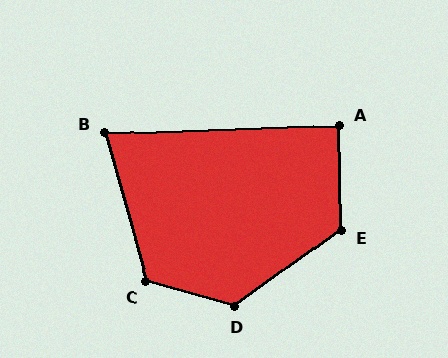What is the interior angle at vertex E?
Approximately 125 degrees (obtuse).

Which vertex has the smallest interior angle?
B, at approximately 76 degrees.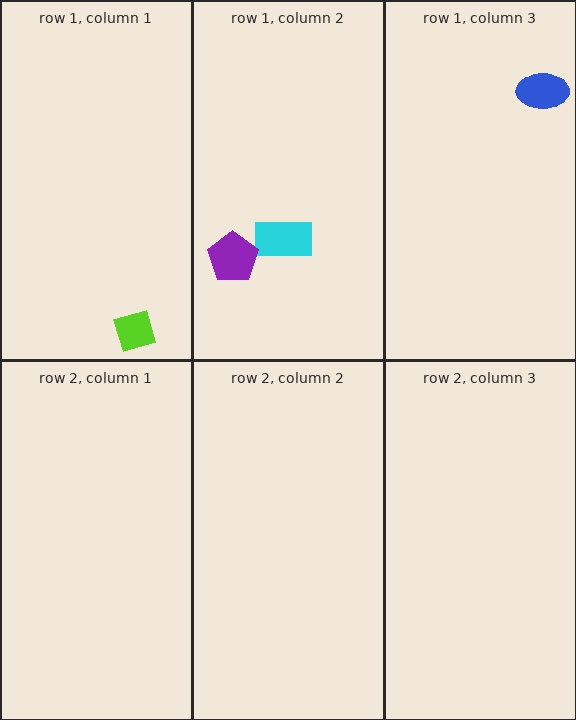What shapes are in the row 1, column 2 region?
The cyan rectangle, the purple pentagon.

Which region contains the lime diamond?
The row 1, column 1 region.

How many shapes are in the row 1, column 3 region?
1.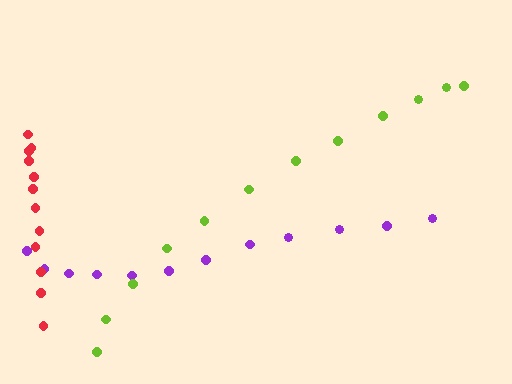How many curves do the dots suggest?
There are 3 distinct paths.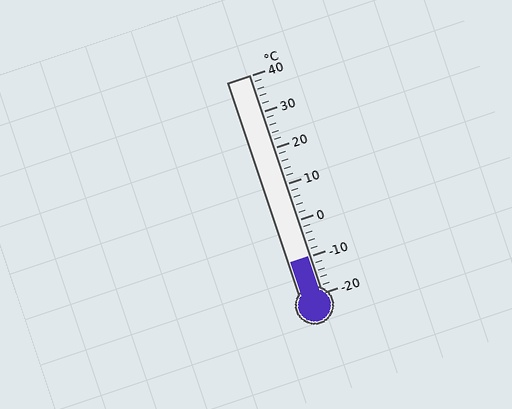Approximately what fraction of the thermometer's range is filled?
The thermometer is filled to approximately 15% of its range.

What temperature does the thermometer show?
The thermometer shows approximately -10°C.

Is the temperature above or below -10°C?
The temperature is at -10°C.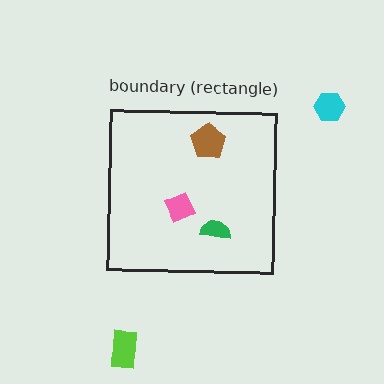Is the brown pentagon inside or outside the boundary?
Inside.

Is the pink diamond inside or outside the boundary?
Inside.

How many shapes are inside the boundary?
3 inside, 2 outside.